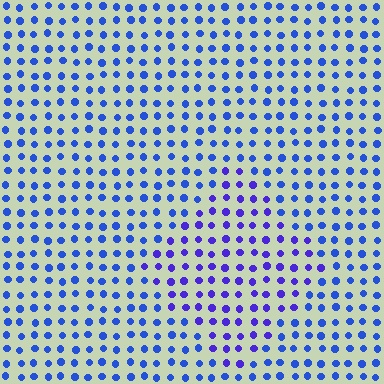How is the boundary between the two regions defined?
The boundary is defined purely by a slight shift in hue (about 27 degrees). Spacing, size, and orientation are identical on both sides.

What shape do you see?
I see a diamond.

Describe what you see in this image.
The image is filled with small blue elements in a uniform arrangement. A diamond-shaped region is visible where the elements are tinted to a slightly different hue, forming a subtle color boundary.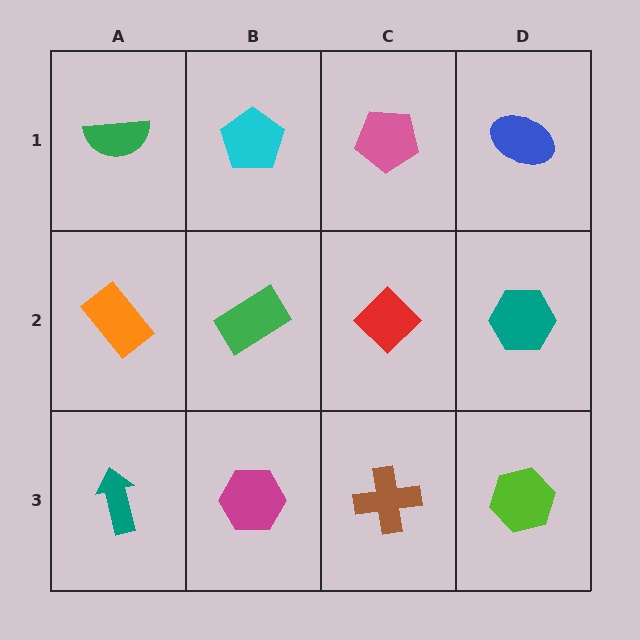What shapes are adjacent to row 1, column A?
An orange rectangle (row 2, column A), a cyan pentagon (row 1, column B).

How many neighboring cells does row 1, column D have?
2.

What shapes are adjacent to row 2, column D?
A blue ellipse (row 1, column D), a lime hexagon (row 3, column D), a red diamond (row 2, column C).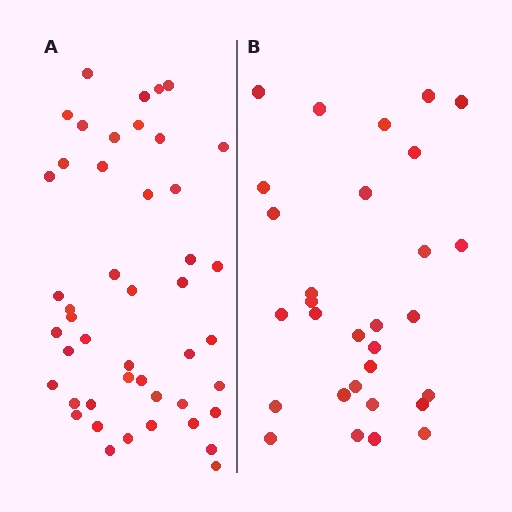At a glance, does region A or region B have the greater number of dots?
Region A (the left region) has more dots.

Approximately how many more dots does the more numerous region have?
Region A has approximately 15 more dots than region B.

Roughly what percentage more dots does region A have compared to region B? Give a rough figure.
About 55% more.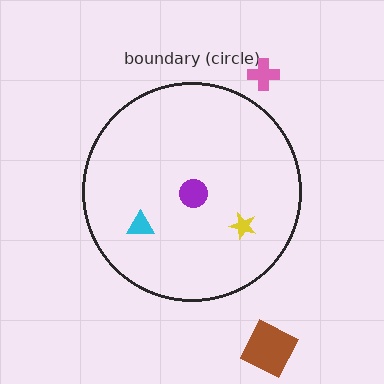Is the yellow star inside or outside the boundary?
Inside.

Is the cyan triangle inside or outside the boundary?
Inside.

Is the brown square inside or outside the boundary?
Outside.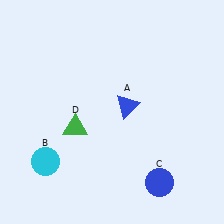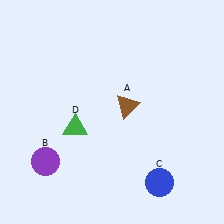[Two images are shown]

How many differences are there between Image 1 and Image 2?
There are 2 differences between the two images.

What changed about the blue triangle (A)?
In Image 1, A is blue. In Image 2, it changed to brown.